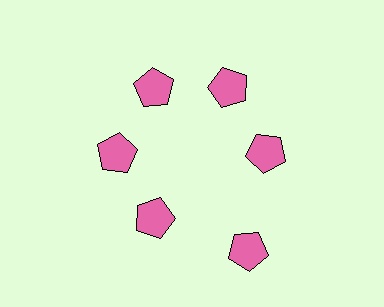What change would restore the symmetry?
The symmetry would be restored by moving it inward, back onto the ring so that all 6 pentagons sit at equal angles and equal distance from the center.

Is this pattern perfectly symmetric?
No. The 6 pink pentagons are arranged in a ring, but one element near the 5 o'clock position is pushed outward from the center, breaking the 6-fold rotational symmetry.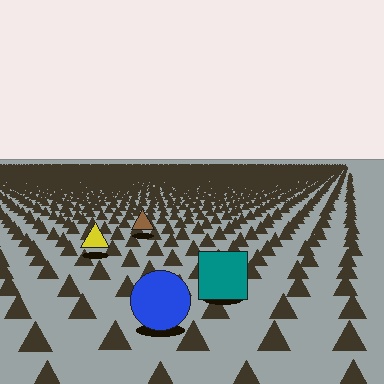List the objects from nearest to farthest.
From nearest to farthest: the blue circle, the teal square, the yellow triangle, the brown triangle.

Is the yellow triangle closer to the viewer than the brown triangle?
Yes. The yellow triangle is closer — you can tell from the texture gradient: the ground texture is coarser near it.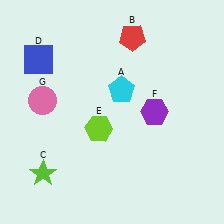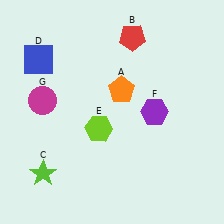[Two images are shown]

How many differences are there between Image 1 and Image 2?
There are 2 differences between the two images.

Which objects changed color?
A changed from cyan to orange. G changed from pink to magenta.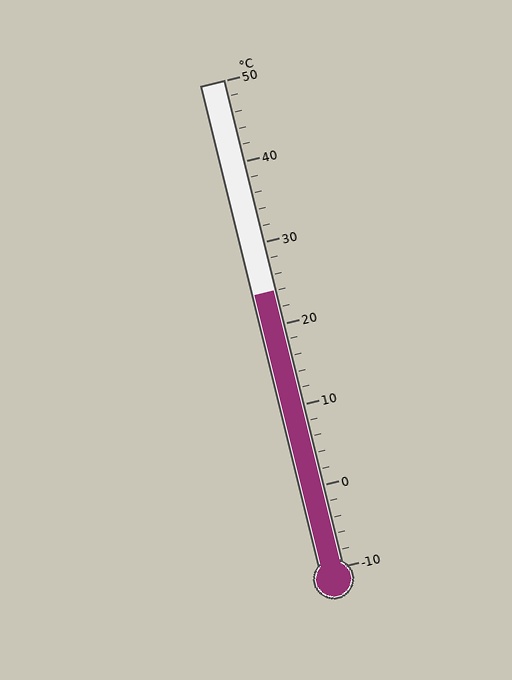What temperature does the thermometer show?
The thermometer shows approximately 24°C.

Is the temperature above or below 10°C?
The temperature is above 10°C.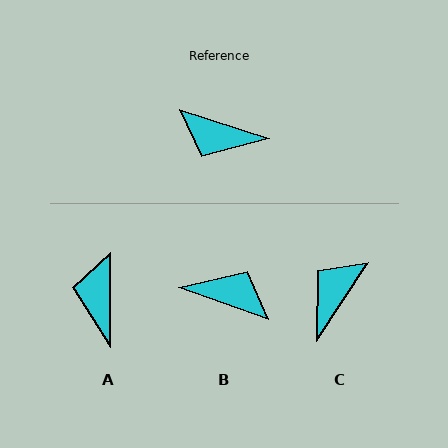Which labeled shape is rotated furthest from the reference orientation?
B, about 178 degrees away.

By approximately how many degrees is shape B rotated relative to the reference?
Approximately 178 degrees counter-clockwise.